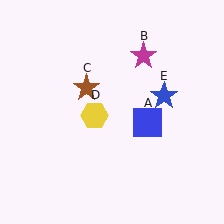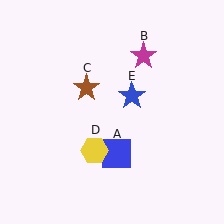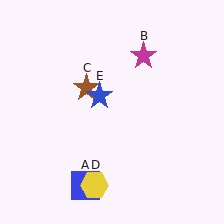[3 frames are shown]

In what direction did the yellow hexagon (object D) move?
The yellow hexagon (object D) moved down.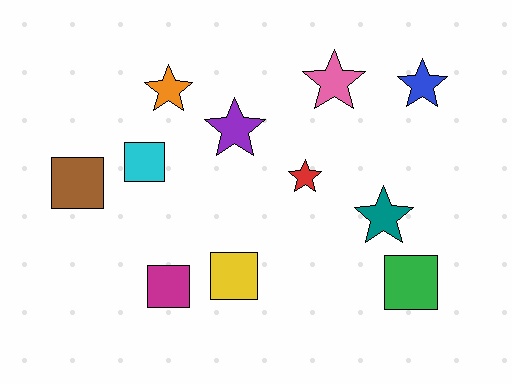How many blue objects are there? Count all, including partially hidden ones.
There is 1 blue object.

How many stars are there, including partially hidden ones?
There are 6 stars.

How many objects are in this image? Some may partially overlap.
There are 11 objects.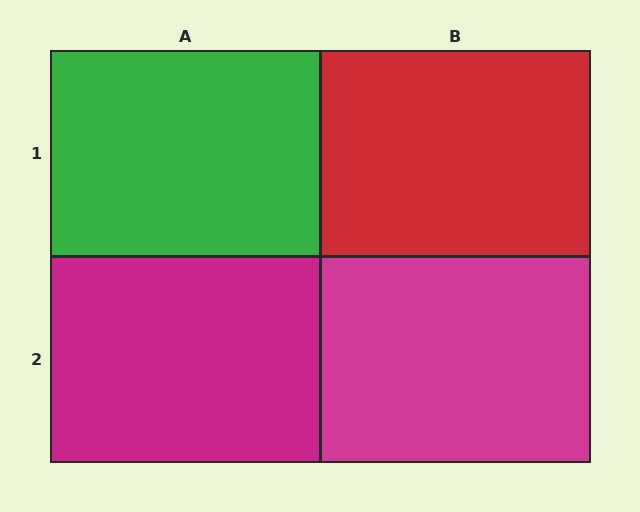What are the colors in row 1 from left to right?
Green, red.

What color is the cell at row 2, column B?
Magenta.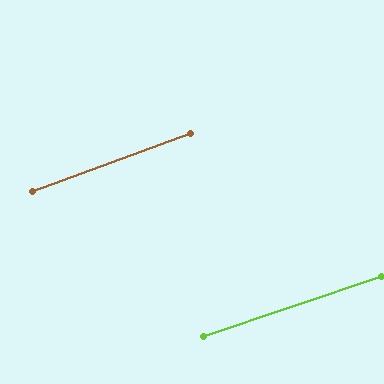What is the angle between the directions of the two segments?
Approximately 2 degrees.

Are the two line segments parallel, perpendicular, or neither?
Parallel — their directions differ by only 1.6°.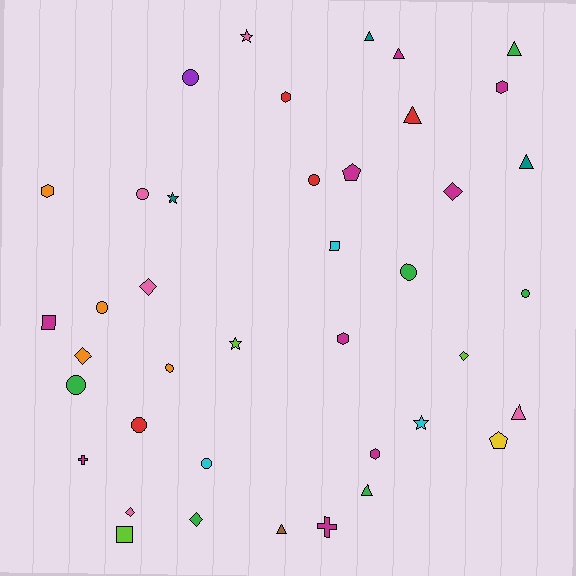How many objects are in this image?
There are 40 objects.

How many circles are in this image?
There are 10 circles.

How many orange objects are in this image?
There are 4 orange objects.